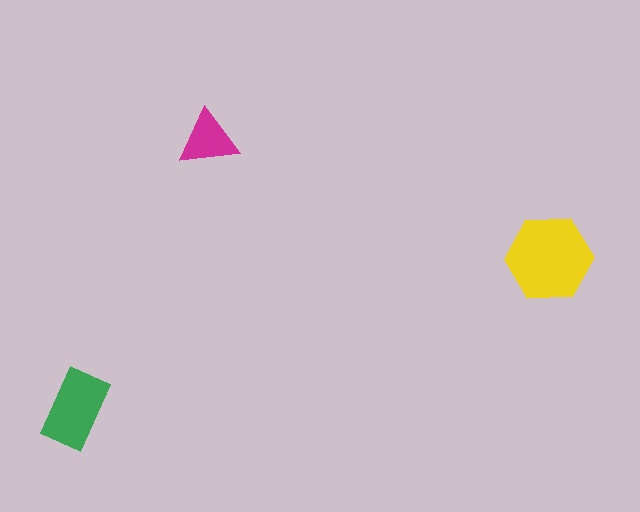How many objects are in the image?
There are 3 objects in the image.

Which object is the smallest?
The magenta triangle.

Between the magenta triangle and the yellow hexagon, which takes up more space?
The yellow hexagon.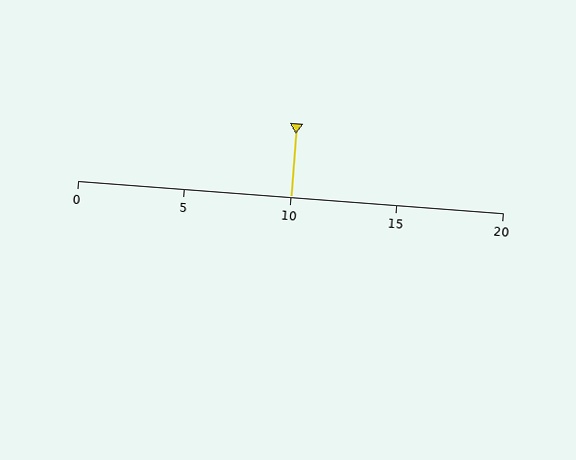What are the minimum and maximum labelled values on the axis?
The axis runs from 0 to 20.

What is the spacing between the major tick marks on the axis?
The major ticks are spaced 5 apart.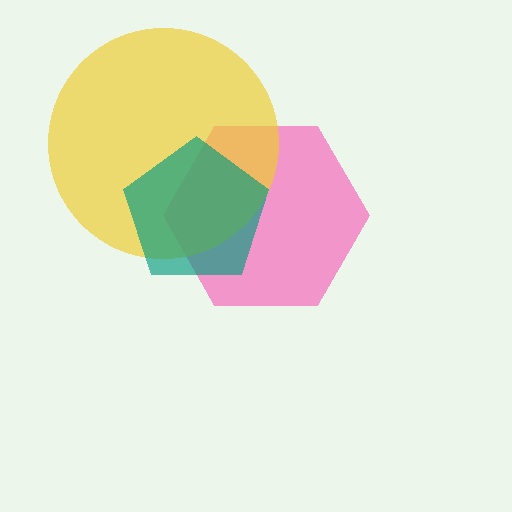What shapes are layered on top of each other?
The layered shapes are: a pink hexagon, a yellow circle, a teal pentagon.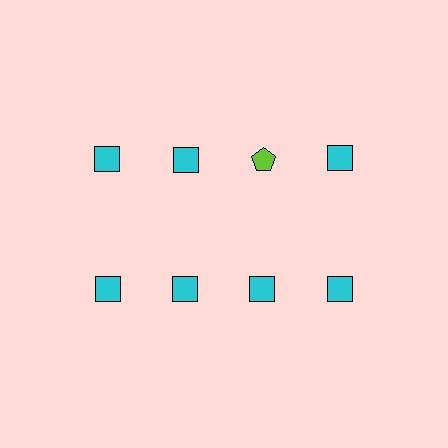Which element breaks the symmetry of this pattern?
The lime pentagon in the top row, center column breaks the symmetry. All other shapes are cyan squares.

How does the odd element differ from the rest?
It differs in both color (lime instead of cyan) and shape (pentagon instead of square).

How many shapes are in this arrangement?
There are 8 shapes arranged in a grid pattern.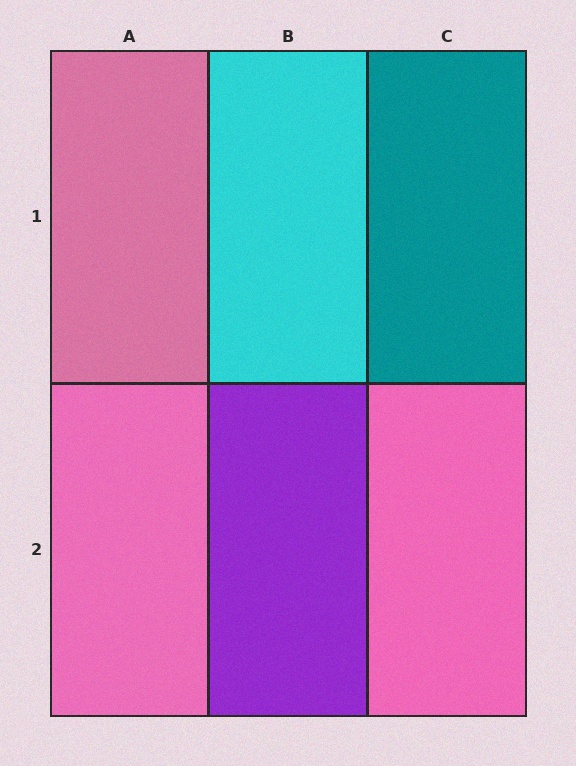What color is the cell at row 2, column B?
Purple.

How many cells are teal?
1 cell is teal.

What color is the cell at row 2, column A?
Pink.